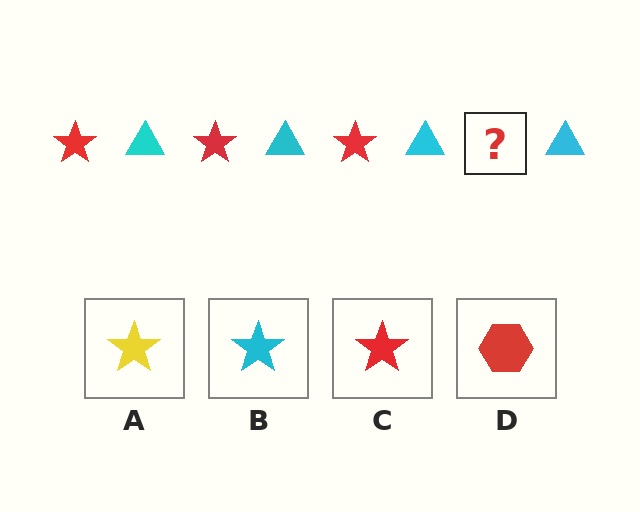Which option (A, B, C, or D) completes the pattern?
C.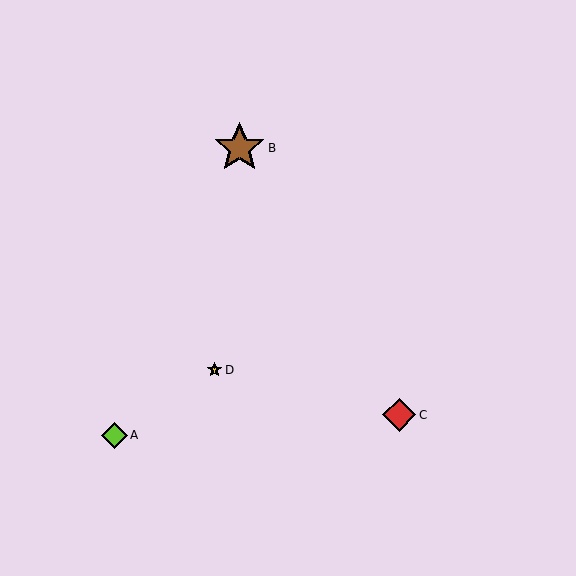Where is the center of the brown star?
The center of the brown star is at (240, 148).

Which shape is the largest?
The brown star (labeled B) is the largest.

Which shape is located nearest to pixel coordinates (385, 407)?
The red diamond (labeled C) at (399, 415) is nearest to that location.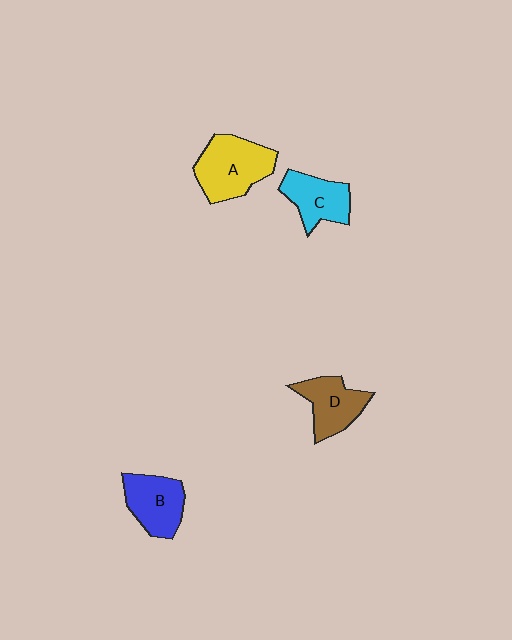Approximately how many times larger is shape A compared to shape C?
Approximately 1.4 times.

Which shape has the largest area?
Shape A (yellow).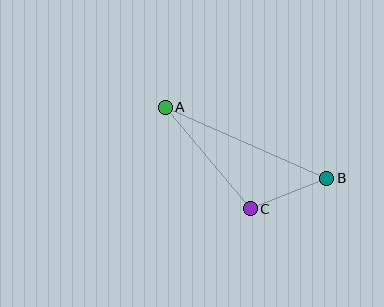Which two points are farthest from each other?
Points A and B are farthest from each other.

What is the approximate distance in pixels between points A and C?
The distance between A and C is approximately 132 pixels.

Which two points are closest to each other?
Points B and C are closest to each other.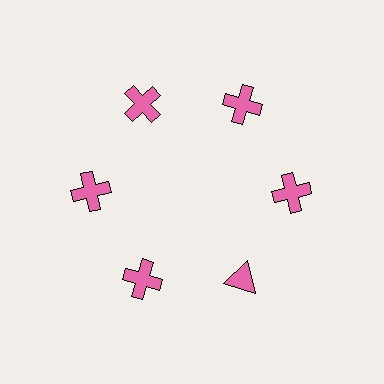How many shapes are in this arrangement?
There are 6 shapes arranged in a ring pattern.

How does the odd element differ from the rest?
It has a different shape: triangle instead of cross.